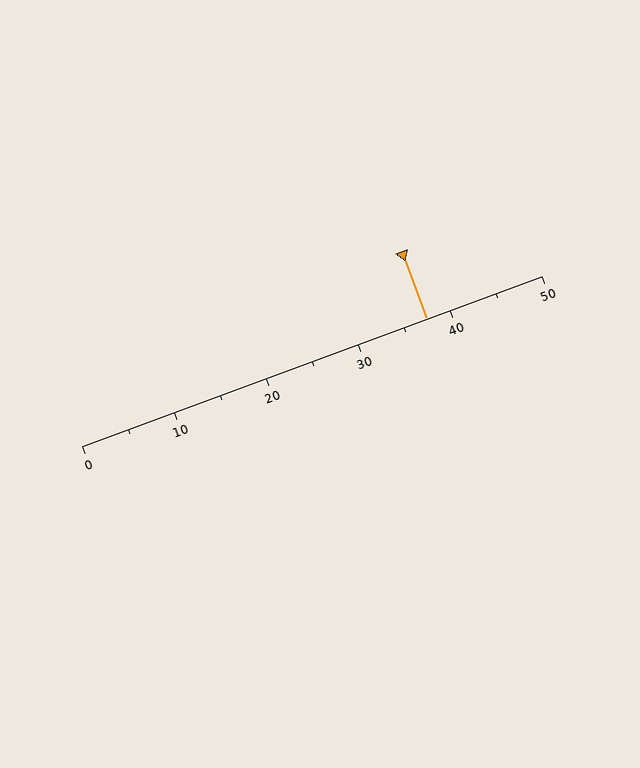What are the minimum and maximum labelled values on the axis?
The axis runs from 0 to 50.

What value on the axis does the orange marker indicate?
The marker indicates approximately 37.5.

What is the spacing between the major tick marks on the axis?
The major ticks are spaced 10 apart.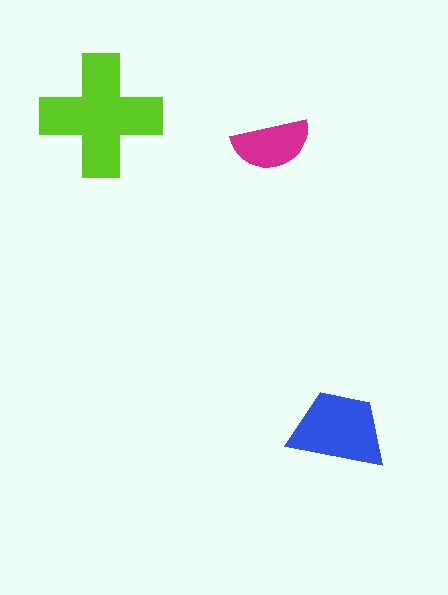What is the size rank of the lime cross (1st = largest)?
1st.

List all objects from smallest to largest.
The magenta semicircle, the blue trapezoid, the lime cross.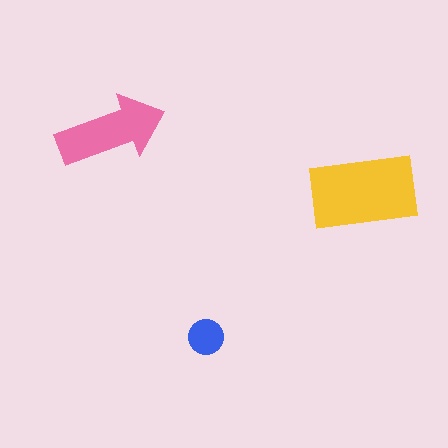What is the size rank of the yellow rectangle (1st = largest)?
1st.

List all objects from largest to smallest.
The yellow rectangle, the pink arrow, the blue circle.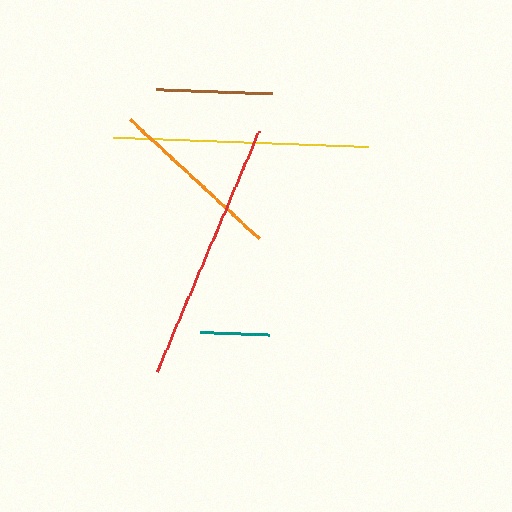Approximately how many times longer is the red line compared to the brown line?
The red line is approximately 2.2 times the length of the brown line.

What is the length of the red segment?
The red segment is approximately 261 pixels long.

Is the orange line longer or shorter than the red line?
The red line is longer than the orange line.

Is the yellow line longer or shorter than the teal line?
The yellow line is longer than the teal line.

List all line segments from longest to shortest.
From longest to shortest: red, yellow, orange, brown, teal.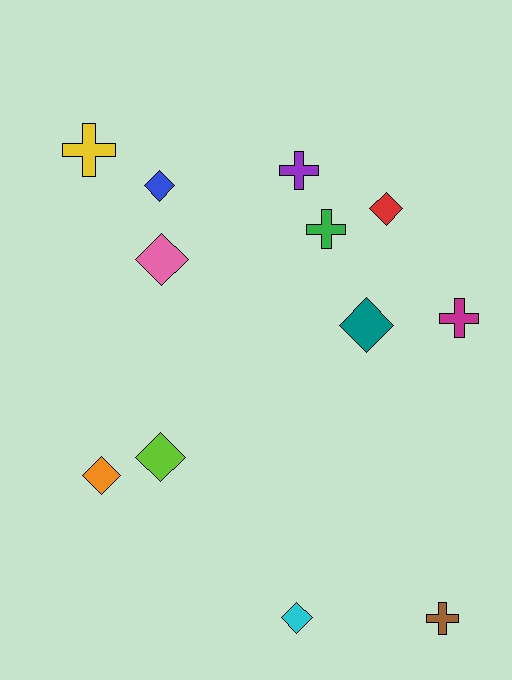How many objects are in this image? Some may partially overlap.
There are 12 objects.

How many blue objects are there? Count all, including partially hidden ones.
There is 1 blue object.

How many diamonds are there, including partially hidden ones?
There are 7 diamonds.